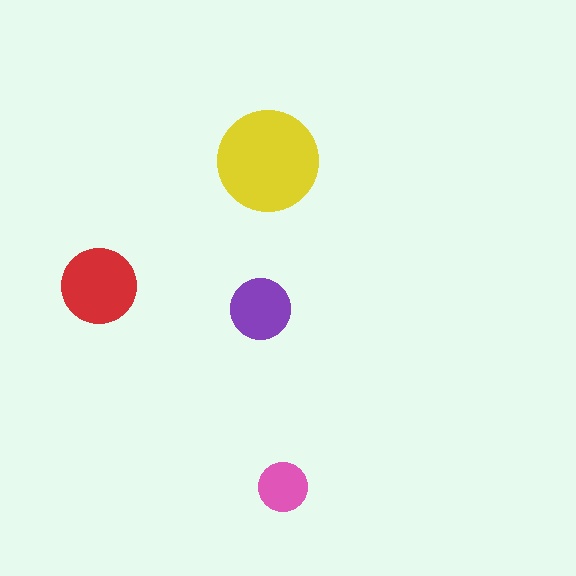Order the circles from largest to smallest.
the yellow one, the red one, the purple one, the pink one.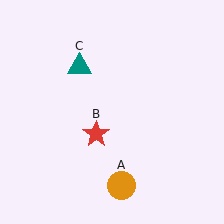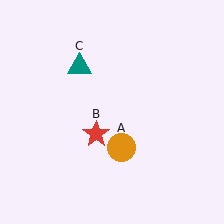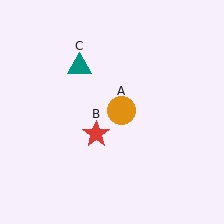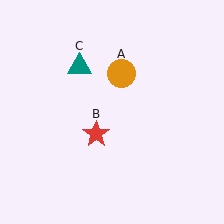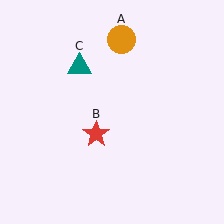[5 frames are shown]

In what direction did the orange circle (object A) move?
The orange circle (object A) moved up.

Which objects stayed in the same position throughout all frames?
Red star (object B) and teal triangle (object C) remained stationary.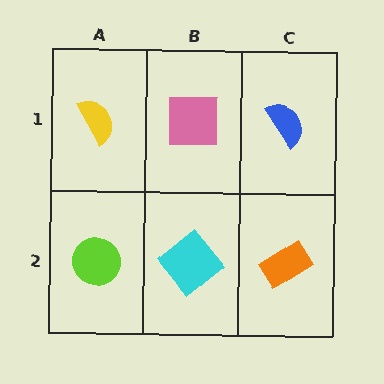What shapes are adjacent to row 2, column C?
A blue semicircle (row 1, column C), a cyan diamond (row 2, column B).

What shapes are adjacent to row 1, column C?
An orange rectangle (row 2, column C), a pink square (row 1, column B).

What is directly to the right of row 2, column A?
A cyan diamond.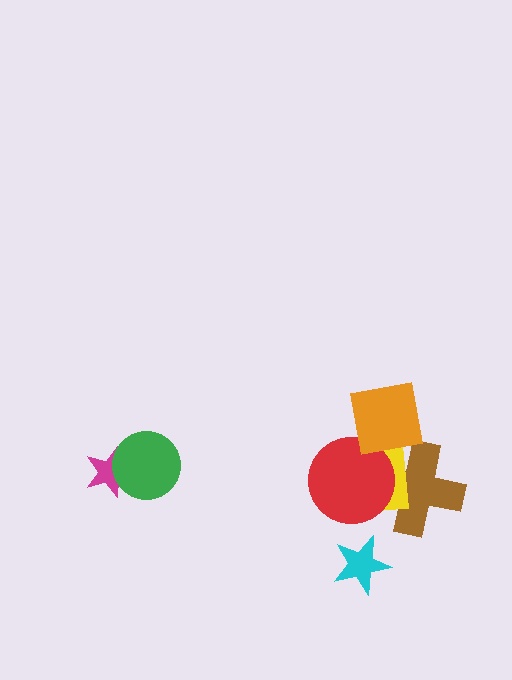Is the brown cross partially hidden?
Yes, it is partially covered by another shape.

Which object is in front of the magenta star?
The green circle is in front of the magenta star.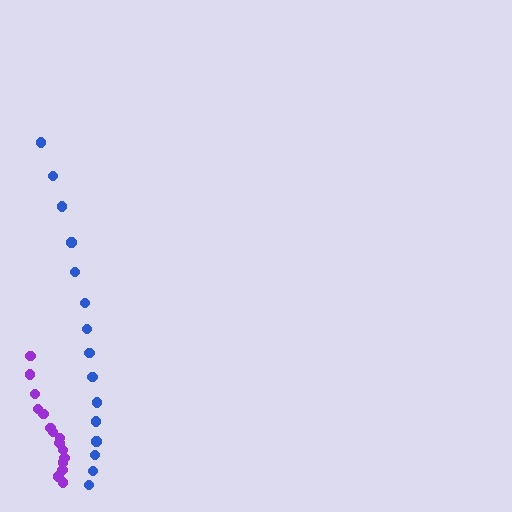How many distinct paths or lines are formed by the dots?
There are 2 distinct paths.